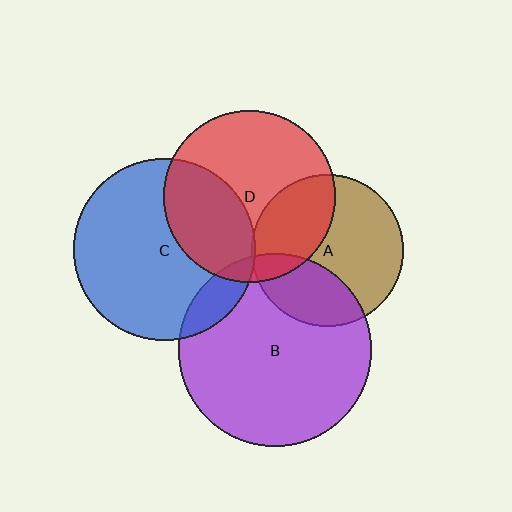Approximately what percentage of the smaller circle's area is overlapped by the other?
Approximately 30%.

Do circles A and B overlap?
Yes.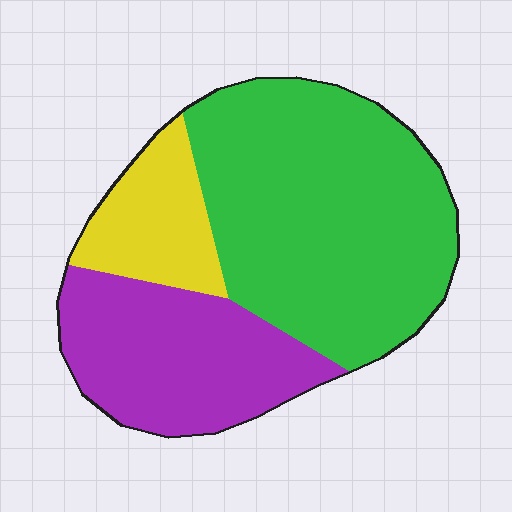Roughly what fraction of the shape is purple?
Purple takes up between a quarter and a half of the shape.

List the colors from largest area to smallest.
From largest to smallest: green, purple, yellow.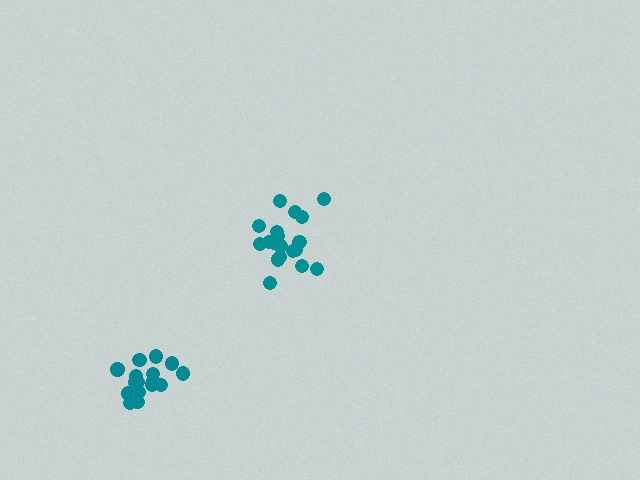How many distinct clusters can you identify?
There are 2 distinct clusters.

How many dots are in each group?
Group 1: 19 dots, Group 2: 17 dots (36 total).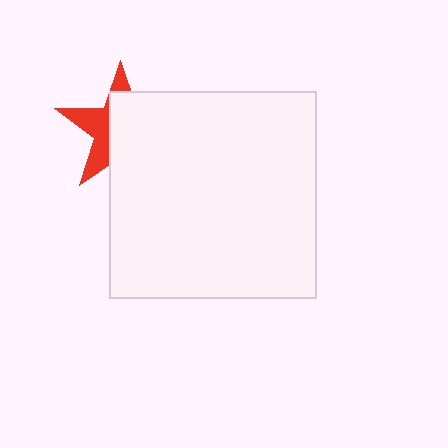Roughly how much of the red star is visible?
A small part of it is visible (roughly 40%).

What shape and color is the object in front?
The object in front is a white square.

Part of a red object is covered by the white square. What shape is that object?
It is a star.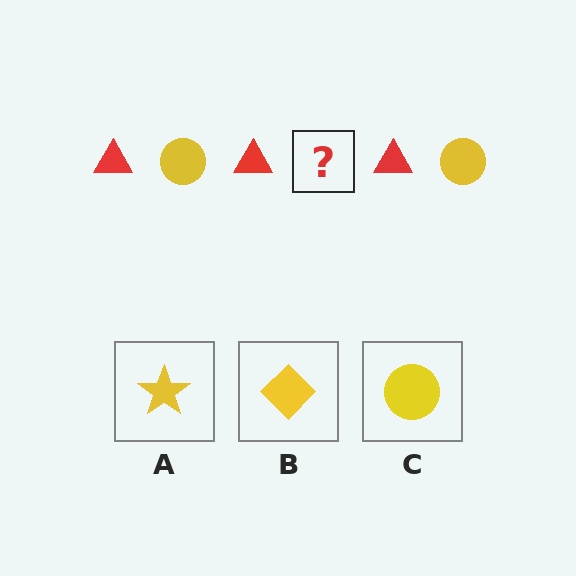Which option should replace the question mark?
Option C.